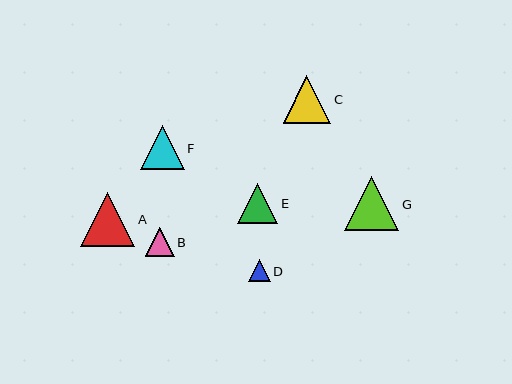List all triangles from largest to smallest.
From largest to smallest: A, G, C, F, E, B, D.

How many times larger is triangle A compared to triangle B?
Triangle A is approximately 1.9 times the size of triangle B.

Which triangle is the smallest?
Triangle D is the smallest with a size of approximately 22 pixels.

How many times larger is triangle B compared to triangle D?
Triangle B is approximately 1.3 times the size of triangle D.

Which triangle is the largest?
Triangle A is the largest with a size of approximately 54 pixels.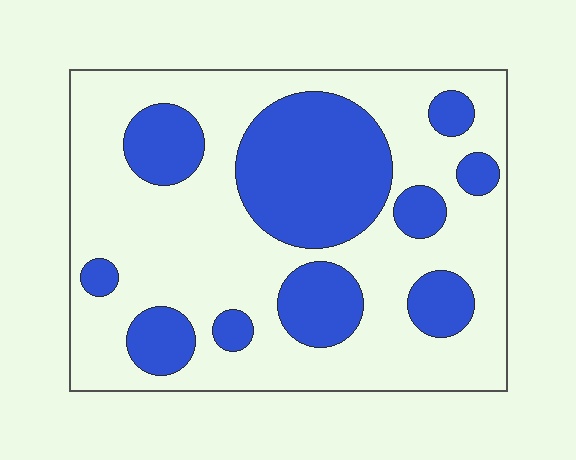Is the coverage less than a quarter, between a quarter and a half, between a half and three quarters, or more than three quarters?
Between a quarter and a half.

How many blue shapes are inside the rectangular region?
10.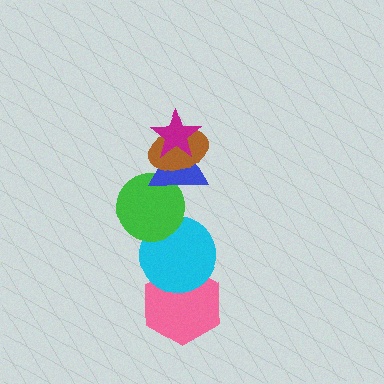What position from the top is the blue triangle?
The blue triangle is 3rd from the top.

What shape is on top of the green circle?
The blue triangle is on top of the green circle.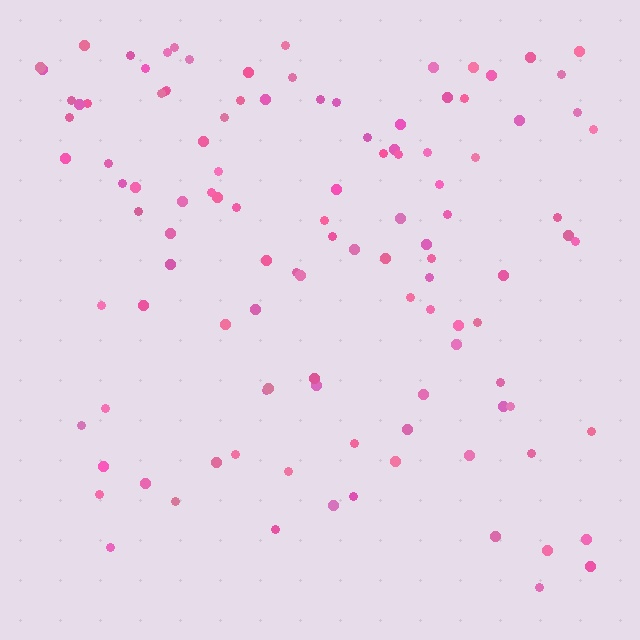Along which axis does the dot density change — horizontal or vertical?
Vertical.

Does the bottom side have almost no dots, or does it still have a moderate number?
Still a moderate number, just noticeably fewer than the top.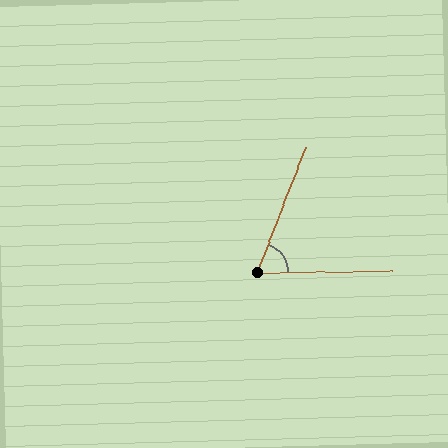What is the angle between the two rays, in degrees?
Approximately 68 degrees.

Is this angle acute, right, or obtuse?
It is acute.